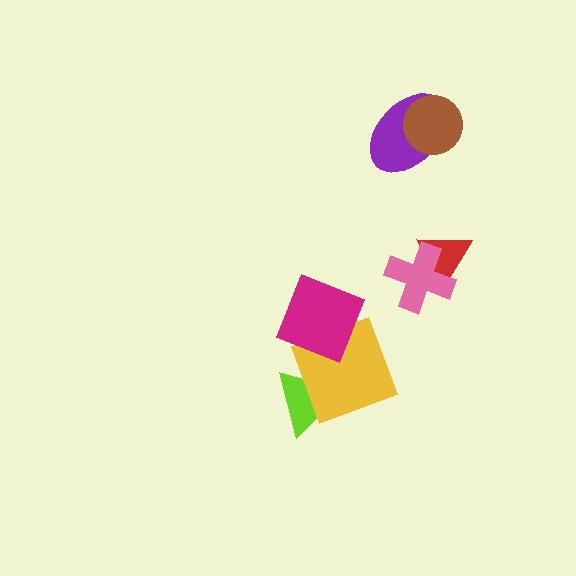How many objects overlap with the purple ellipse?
1 object overlaps with the purple ellipse.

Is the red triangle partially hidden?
Yes, it is partially covered by another shape.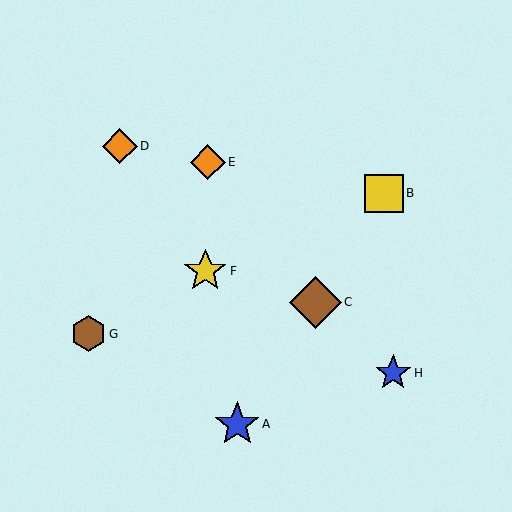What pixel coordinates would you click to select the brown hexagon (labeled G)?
Click at (89, 334) to select the brown hexagon G.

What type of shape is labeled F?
Shape F is a yellow star.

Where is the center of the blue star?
The center of the blue star is at (393, 373).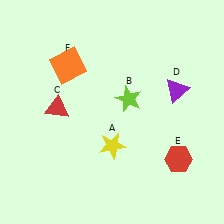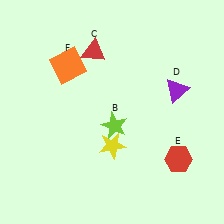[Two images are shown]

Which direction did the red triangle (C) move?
The red triangle (C) moved up.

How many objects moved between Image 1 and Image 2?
2 objects moved between the two images.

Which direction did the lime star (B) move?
The lime star (B) moved down.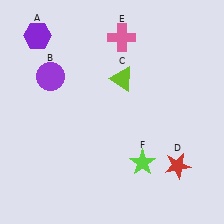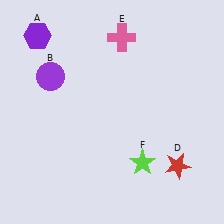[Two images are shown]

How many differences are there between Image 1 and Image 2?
There is 1 difference between the two images.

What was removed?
The lime triangle (C) was removed in Image 2.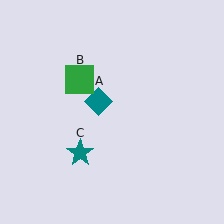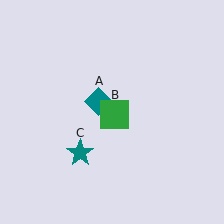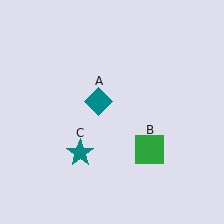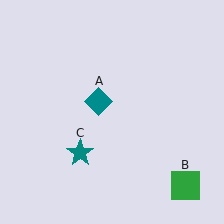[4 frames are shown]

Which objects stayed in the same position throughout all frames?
Teal diamond (object A) and teal star (object C) remained stationary.